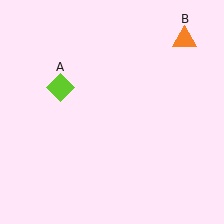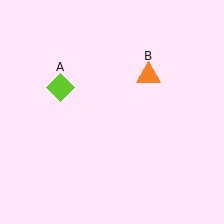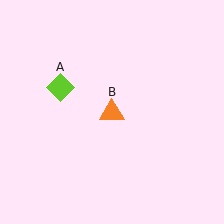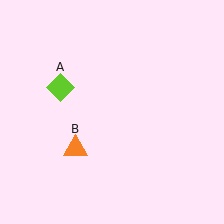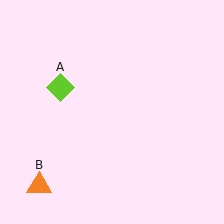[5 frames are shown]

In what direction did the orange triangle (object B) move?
The orange triangle (object B) moved down and to the left.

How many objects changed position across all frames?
1 object changed position: orange triangle (object B).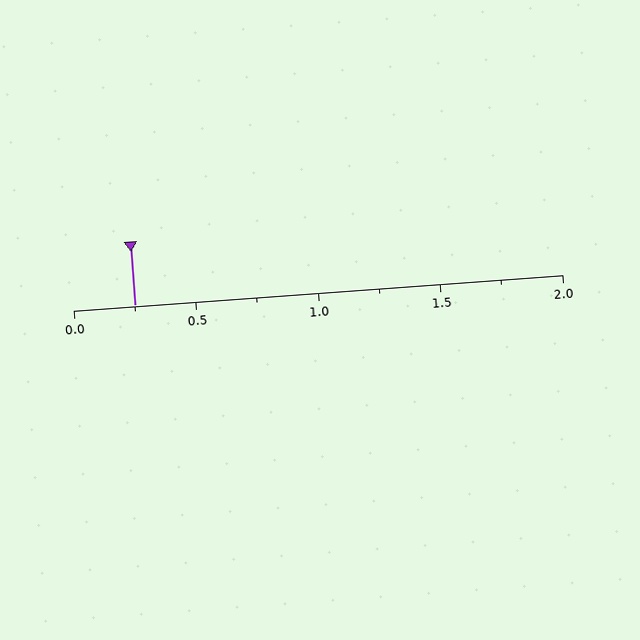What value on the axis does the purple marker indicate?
The marker indicates approximately 0.25.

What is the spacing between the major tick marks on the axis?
The major ticks are spaced 0.5 apart.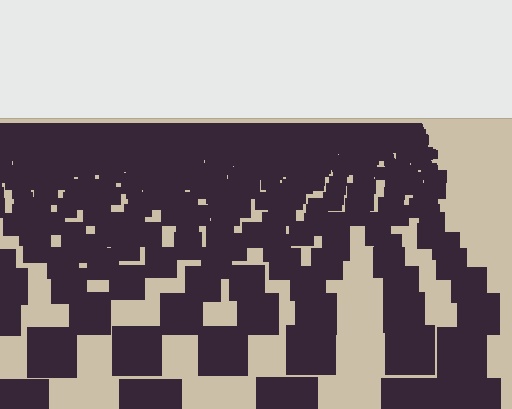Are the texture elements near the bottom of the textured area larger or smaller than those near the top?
Larger. Near the bottom, elements are closer to the viewer and appear at a bigger on-screen size.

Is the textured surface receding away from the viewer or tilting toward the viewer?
The surface is receding away from the viewer. Texture elements get smaller and denser toward the top.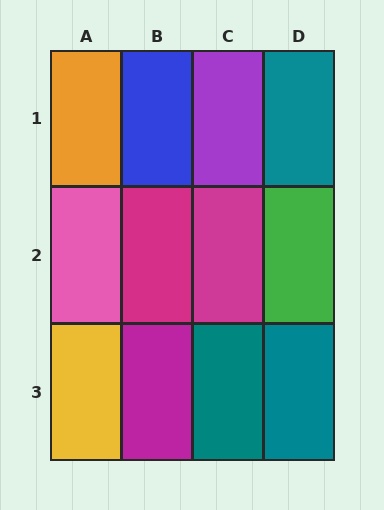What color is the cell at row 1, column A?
Orange.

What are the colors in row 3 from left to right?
Yellow, magenta, teal, teal.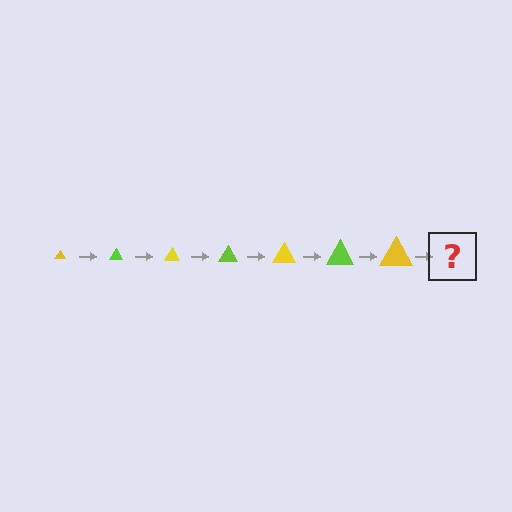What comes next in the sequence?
The next element should be a lime triangle, larger than the previous one.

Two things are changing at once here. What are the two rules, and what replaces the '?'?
The two rules are that the triangle grows larger each step and the color cycles through yellow and lime. The '?' should be a lime triangle, larger than the previous one.